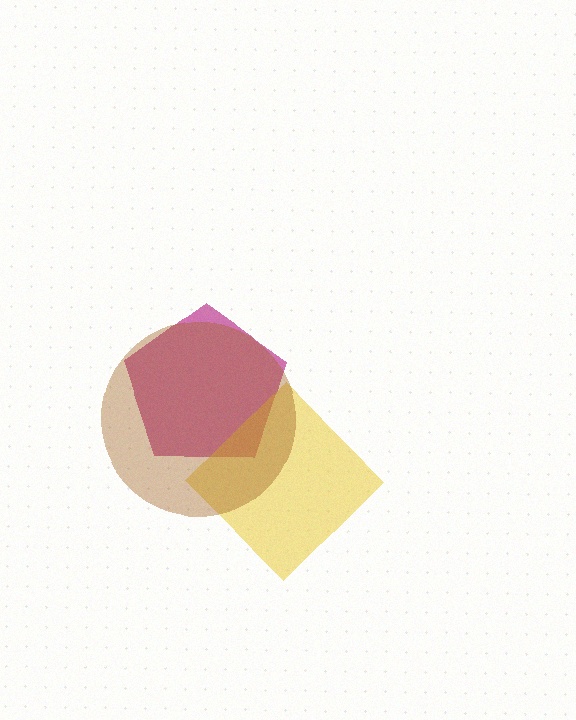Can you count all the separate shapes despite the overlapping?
Yes, there are 3 separate shapes.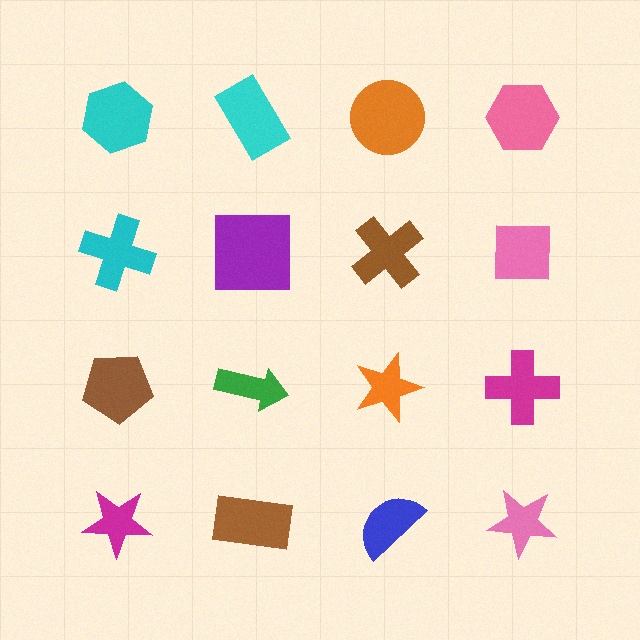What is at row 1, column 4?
A pink hexagon.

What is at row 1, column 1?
A cyan hexagon.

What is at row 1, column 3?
An orange circle.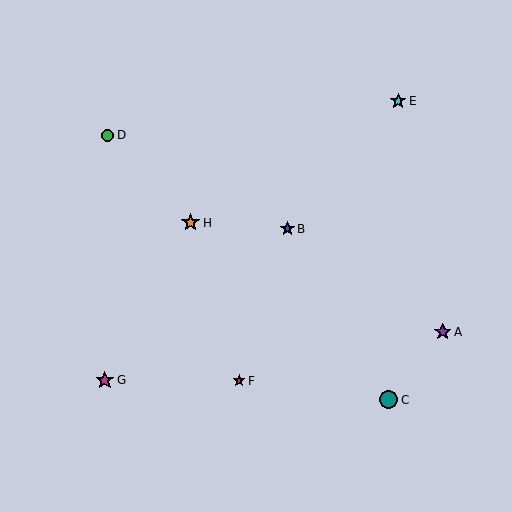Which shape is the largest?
The teal circle (labeled C) is the largest.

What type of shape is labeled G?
Shape G is a magenta star.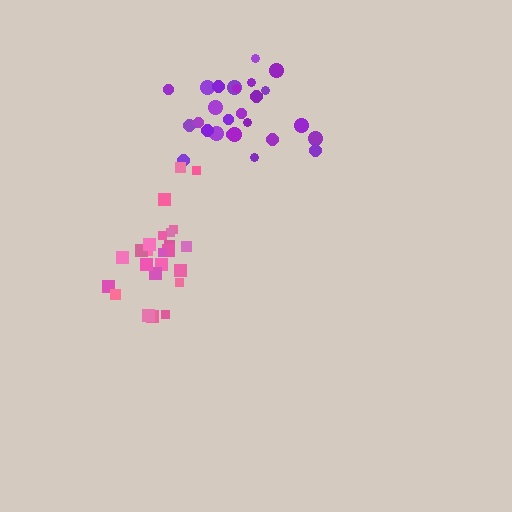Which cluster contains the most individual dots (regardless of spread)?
Purple (26).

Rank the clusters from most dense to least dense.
pink, purple.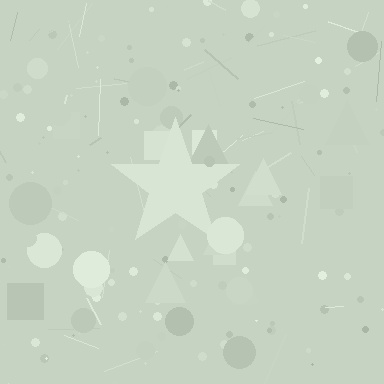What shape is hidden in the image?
A star is hidden in the image.